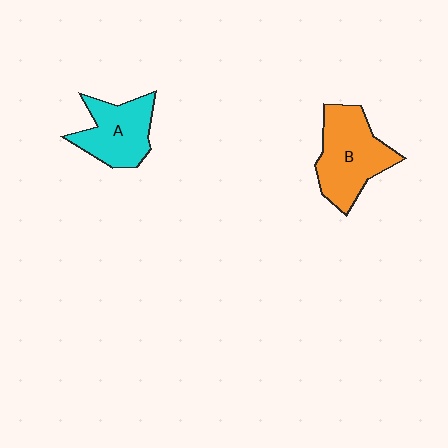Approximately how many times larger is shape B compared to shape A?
Approximately 1.3 times.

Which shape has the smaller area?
Shape A (cyan).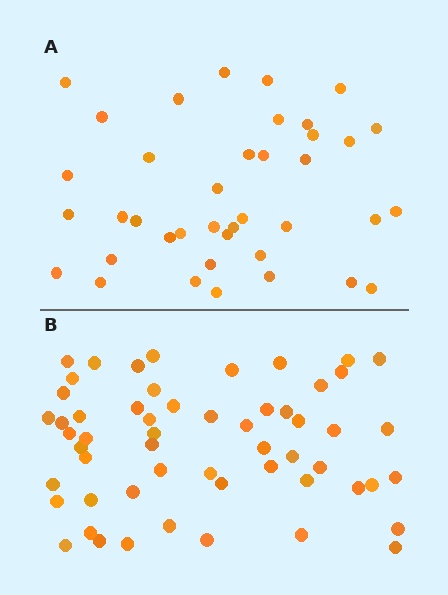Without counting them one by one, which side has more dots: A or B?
Region B (the bottom region) has more dots.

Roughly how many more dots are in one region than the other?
Region B has approximately 15 more dots than region A.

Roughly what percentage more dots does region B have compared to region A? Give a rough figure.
About 45% more.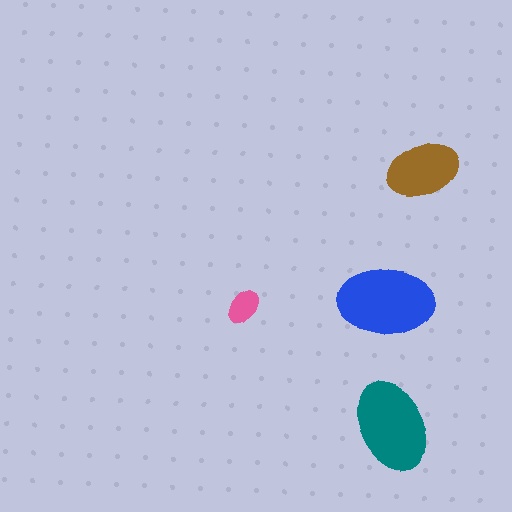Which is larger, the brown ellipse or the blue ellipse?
The blue one.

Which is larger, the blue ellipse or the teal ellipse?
The blue one.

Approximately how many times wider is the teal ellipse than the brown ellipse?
About 1.5 times wider.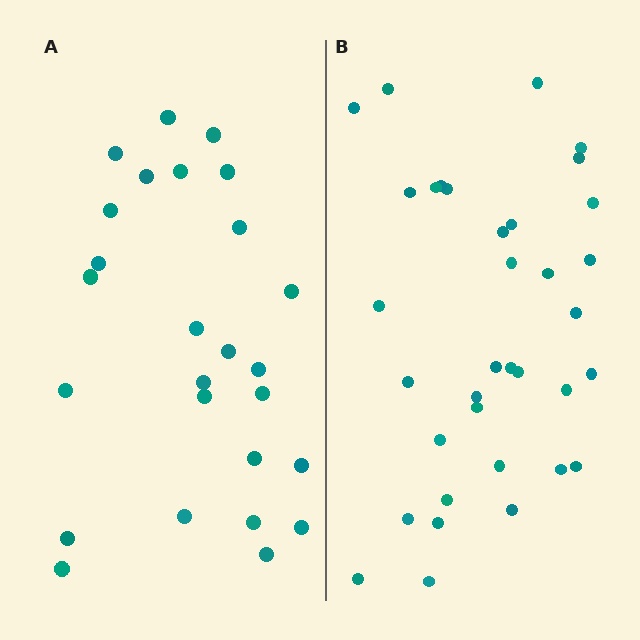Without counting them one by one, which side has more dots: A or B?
Region B (the right region) has more dots.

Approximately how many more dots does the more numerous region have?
Region B has roughly 8 or so more dots than region A.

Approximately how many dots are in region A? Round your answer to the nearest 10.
About 30 dots. (The exact count is 26, which rounds to 30.)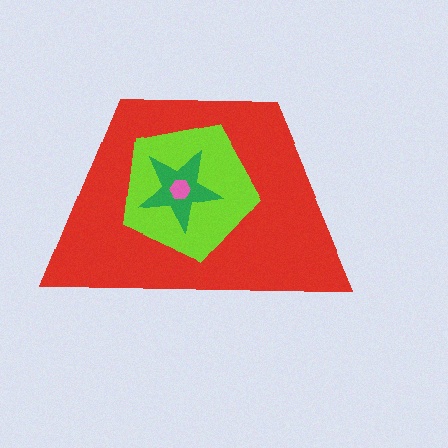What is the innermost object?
The pink hexagon.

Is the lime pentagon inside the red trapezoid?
Yes.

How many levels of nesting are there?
4.